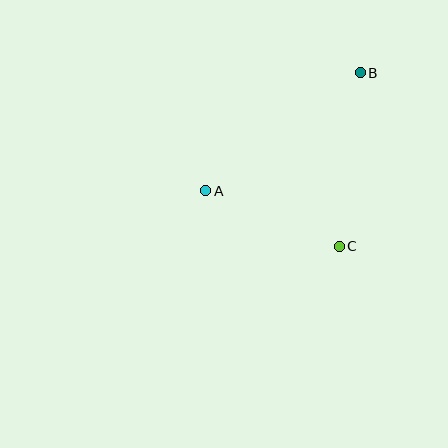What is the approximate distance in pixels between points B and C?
The distance between B and C is approximately 175 pixels.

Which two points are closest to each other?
Points A and C are closest to each other.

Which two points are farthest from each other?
Points A and B are farthest from each other.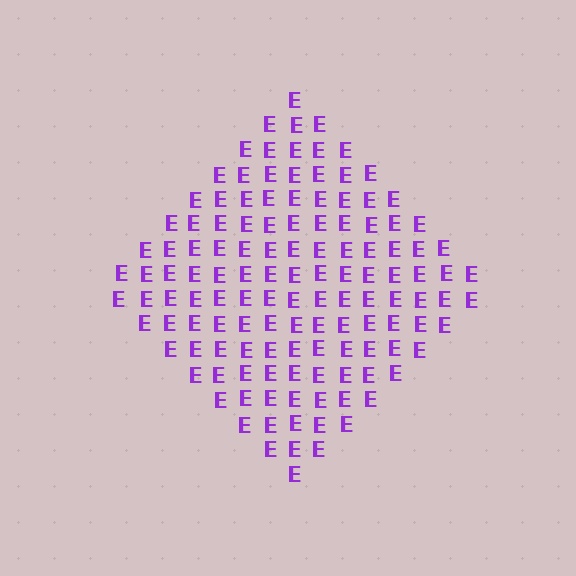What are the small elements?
The small elements are letter E's.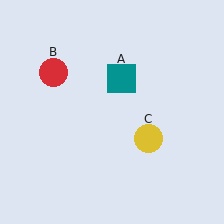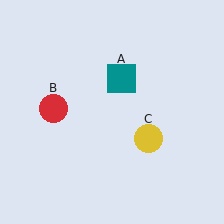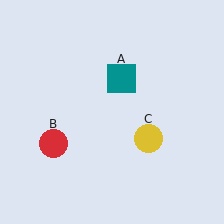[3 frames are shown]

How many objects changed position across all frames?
1 object changed position: red circle (object B).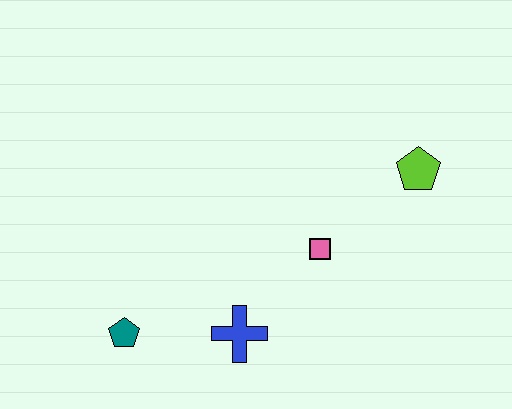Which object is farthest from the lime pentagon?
The teal pentagon is farthest from the lime pentagon.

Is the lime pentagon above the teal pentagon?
Yes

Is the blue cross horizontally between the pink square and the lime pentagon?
No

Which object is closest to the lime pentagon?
The pink square is closest to the lime pentagon.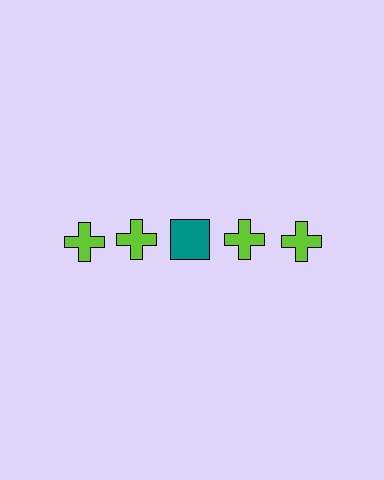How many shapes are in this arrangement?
There are 5 shapes arranged in a grid pattern.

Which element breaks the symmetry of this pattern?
The teal square in the top row, center column breaks the symmetry. All other shapes are lime crosses.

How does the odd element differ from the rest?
It differs in both color (teal instead of lime) and shape (square instead of cross).